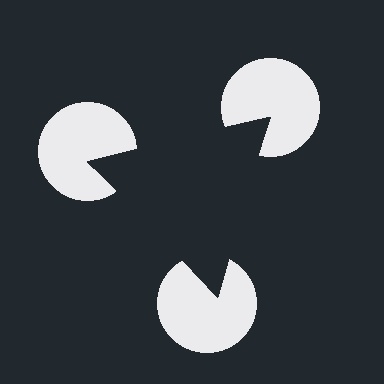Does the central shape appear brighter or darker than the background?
It typically appears slightly darker than the background, even though no actual brightness change is drawn.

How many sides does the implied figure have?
3 sides.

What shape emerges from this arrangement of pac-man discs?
An illusory triangle — its edges are inferred from the aligned wedge cuts in the pac-man discs, not physically drawn.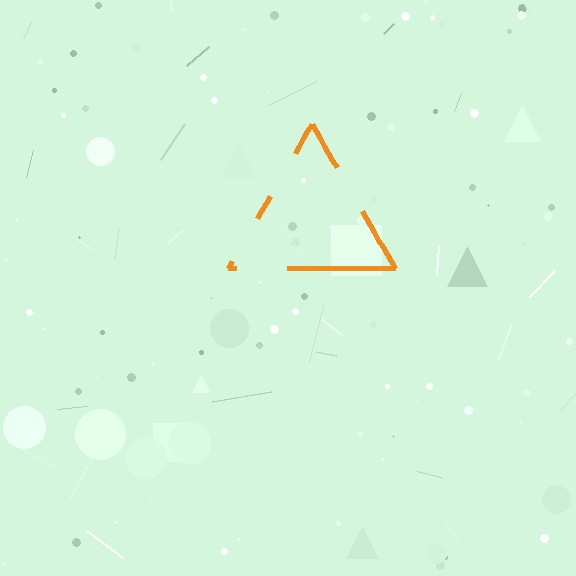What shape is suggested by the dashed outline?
The dashed outline suggests a triangle.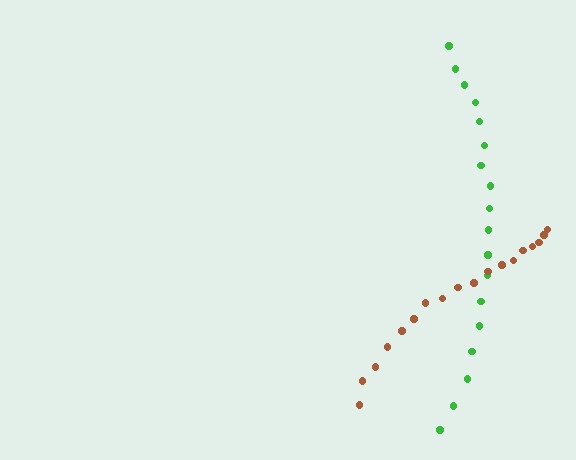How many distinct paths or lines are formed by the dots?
There are 2 distinct paths.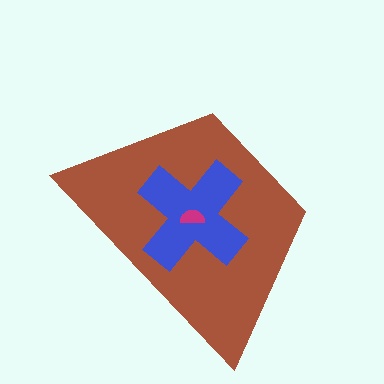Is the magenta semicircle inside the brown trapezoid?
Yes.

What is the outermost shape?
The brown trapezoid.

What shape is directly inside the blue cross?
The magenta semicircle.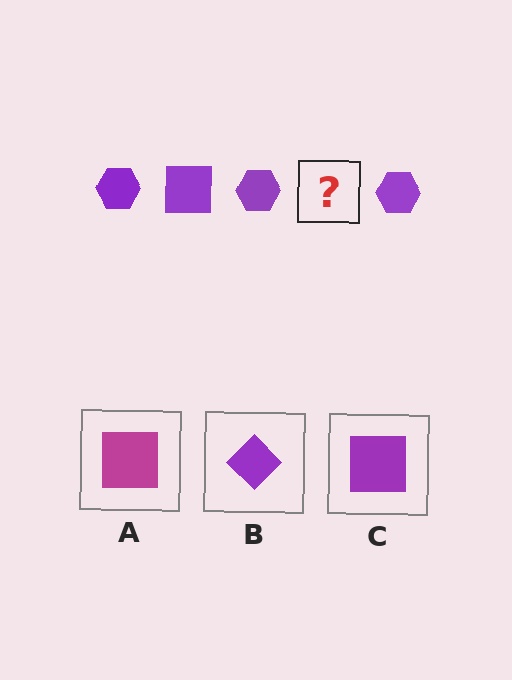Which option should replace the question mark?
Option C.